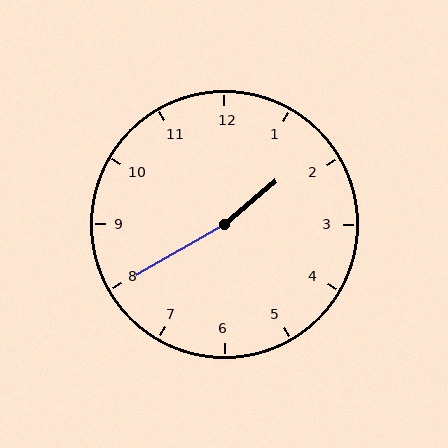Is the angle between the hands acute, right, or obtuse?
It is obtuse.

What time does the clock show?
1:40.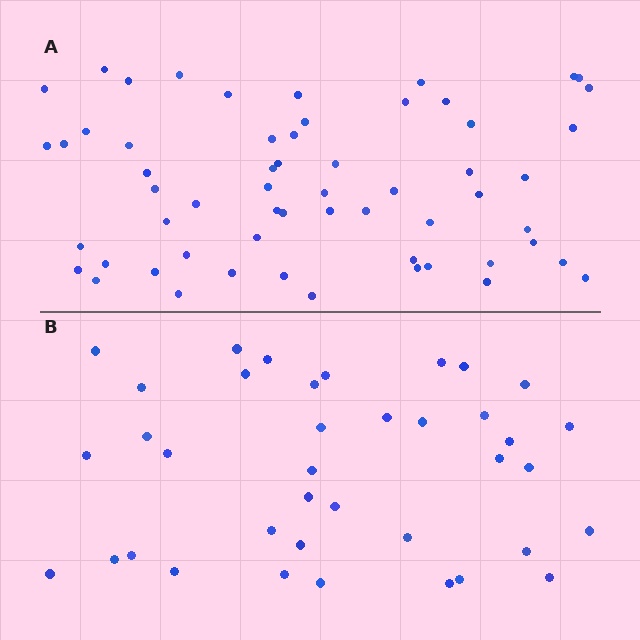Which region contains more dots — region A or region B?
Region A (the top region) has more dots.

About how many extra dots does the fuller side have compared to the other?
Region A has approximately 20 more dots than region B.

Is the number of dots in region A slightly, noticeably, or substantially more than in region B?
Region A has substantially more. The ratio is roughly 1.6 to 1.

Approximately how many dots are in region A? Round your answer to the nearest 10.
About 60 dots. (The exact count is 59, which rounds to 60.)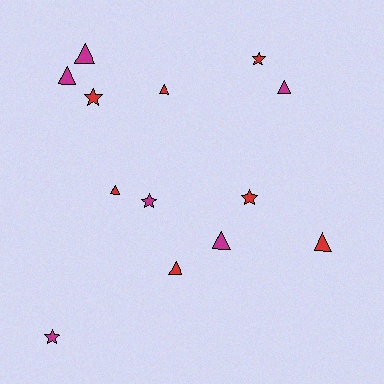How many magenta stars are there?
There are 2 magenta stars.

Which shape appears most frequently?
Triangle, with 8 objects.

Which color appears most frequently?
Red, with 7 objects.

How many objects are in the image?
There are 13 objects.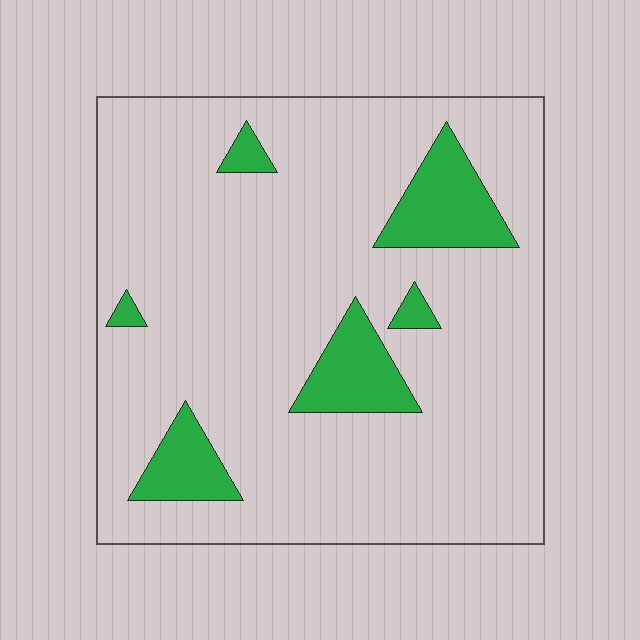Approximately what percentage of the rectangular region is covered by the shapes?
Approximately 15%.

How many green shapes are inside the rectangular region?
6.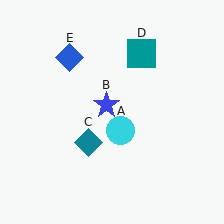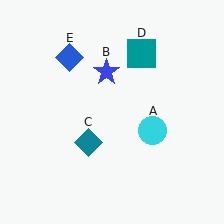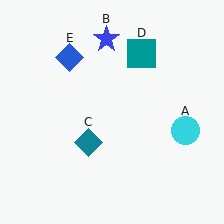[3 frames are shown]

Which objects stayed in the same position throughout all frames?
Teal diamond (object C) and teal square (object D) and blue diamond (object E) remained stationary.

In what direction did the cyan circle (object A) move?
The cyan circle (object A) moved right.